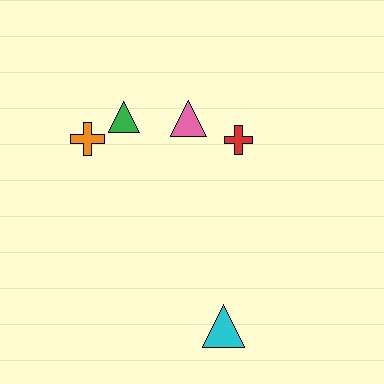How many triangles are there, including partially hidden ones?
There are 3 triangles.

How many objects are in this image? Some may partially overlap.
There are 5 objects.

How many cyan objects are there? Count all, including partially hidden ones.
There is 1 cyan object.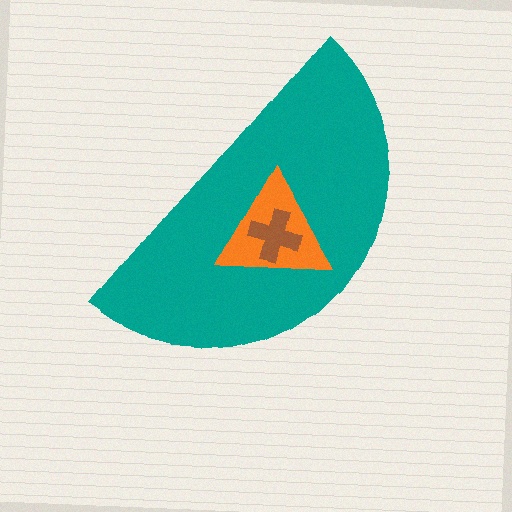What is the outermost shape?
The teal semicircle.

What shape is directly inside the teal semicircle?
The orange triangle.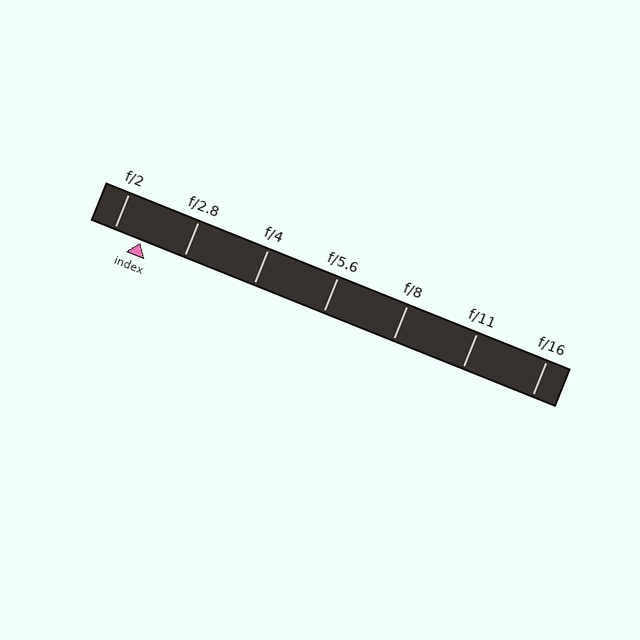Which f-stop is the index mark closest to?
The index mark is closest to f/2.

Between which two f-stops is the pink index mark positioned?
The index mark is between f/2 and f/2.8.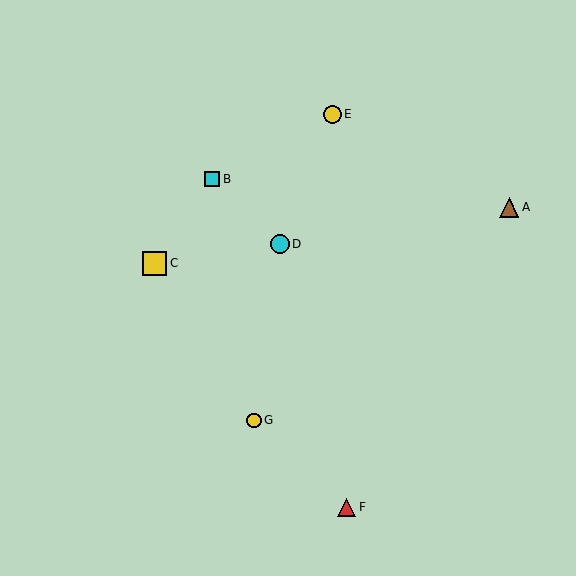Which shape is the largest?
The yellow square (labeled C) is the largest.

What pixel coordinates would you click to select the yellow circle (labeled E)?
Click at (332, 114) to select the yellow circle E.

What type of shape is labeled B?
Shape B is a cyan square.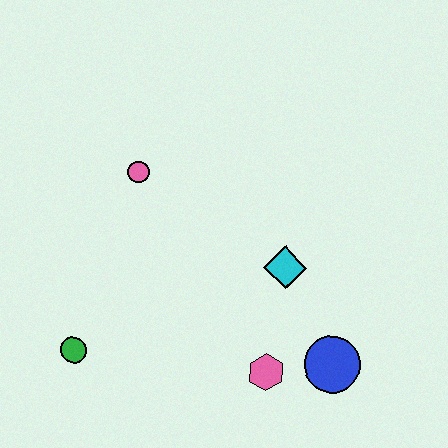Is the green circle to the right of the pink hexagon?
No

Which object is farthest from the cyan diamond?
The green circle is farthest from the cyan diamond.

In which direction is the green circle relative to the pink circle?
The green circle is below the pink circle.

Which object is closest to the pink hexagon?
The blue circle is closest to the pink hexagon.